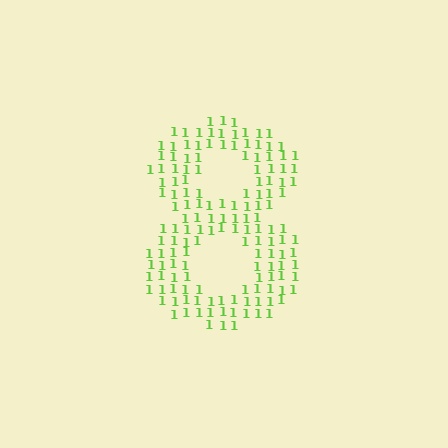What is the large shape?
The large shape is the digit 8.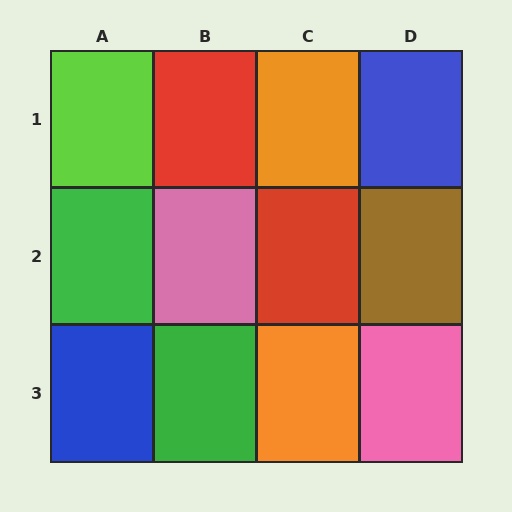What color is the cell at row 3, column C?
Orange.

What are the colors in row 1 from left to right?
Lime, red, orange, blue.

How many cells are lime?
1 cell is lime.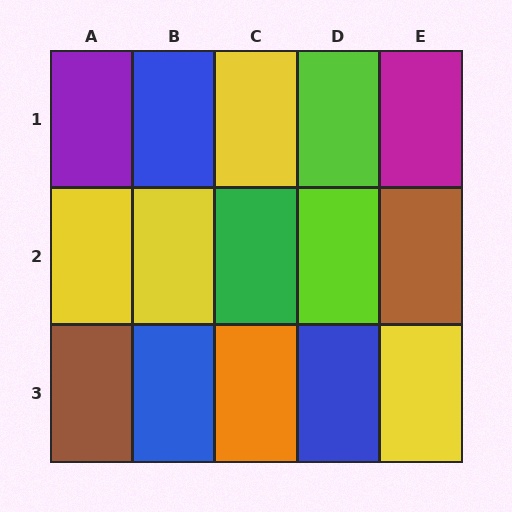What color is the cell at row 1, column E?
Magenta.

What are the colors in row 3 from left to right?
Brown, blue, orange, blue, yellow.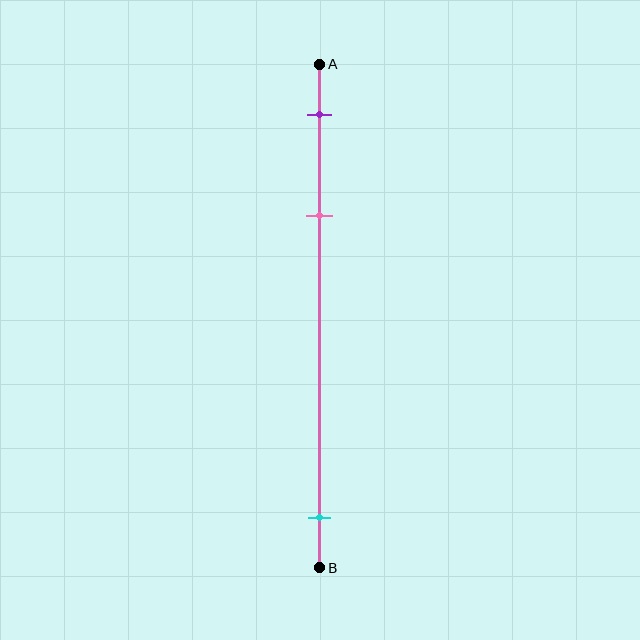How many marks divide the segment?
There are 3 marks dividing the segment.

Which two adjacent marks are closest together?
The purple and pink marks are the closest adjacent pair.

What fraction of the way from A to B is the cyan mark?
The cyan mark is approximately 90% (0.9) of the way from A to B.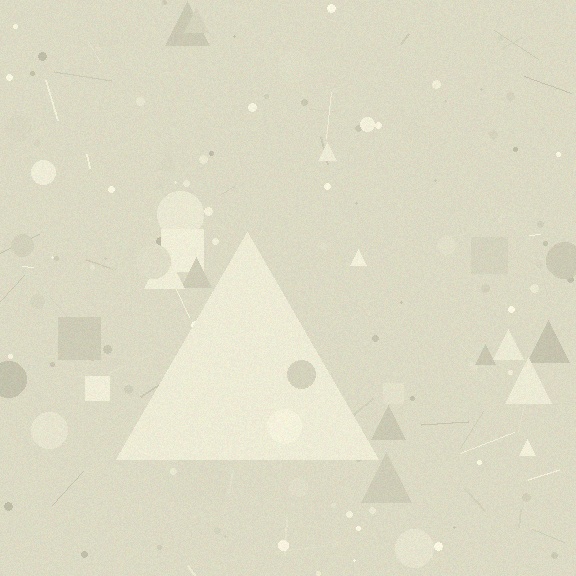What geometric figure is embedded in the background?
A triangle is embedded in the background.